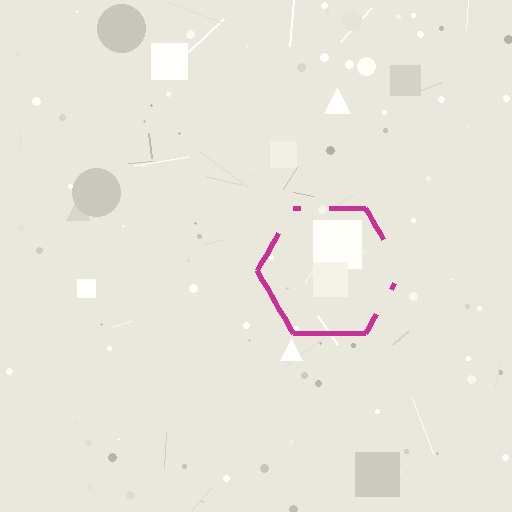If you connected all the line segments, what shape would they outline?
They would outline a hexagon.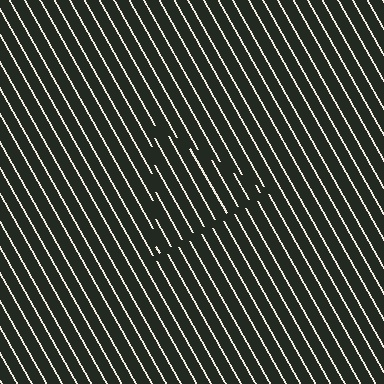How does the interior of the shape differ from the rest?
The interior of the shape contains the same grating, shifted by half a period — the contour is defined by the phase discontinuity where line-ends from the inner and outer gratings abut.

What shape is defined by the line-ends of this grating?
An illusory triangle. The interior of the shape contains the same grating, shifted by half a period — the contour is defined by the phase discontinuity where line-ends from the inner and outer gratings abut.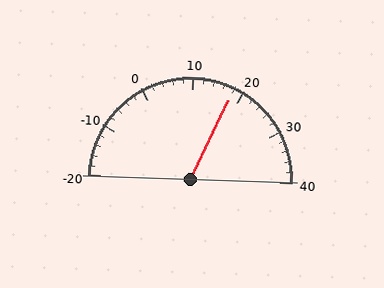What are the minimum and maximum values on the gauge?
The gauge ranges from -20 to 40.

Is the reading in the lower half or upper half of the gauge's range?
The reading is in the upper half of the range (-20 to 40).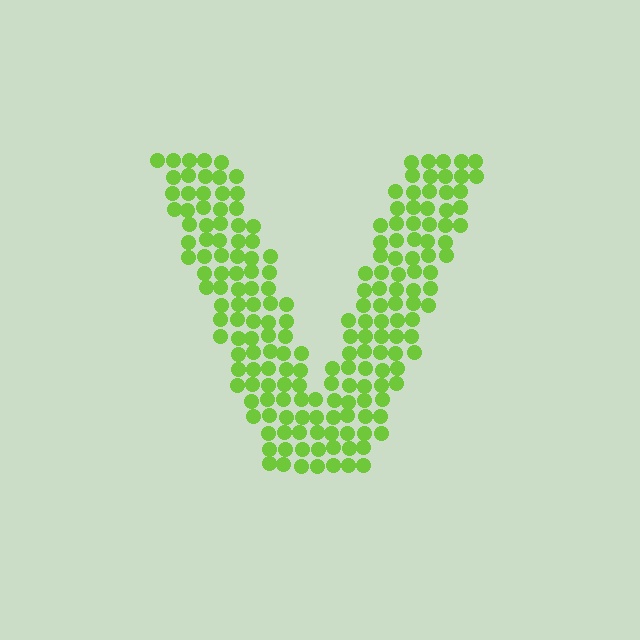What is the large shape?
The large shape is the letter V.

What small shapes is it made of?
It is made of small circles.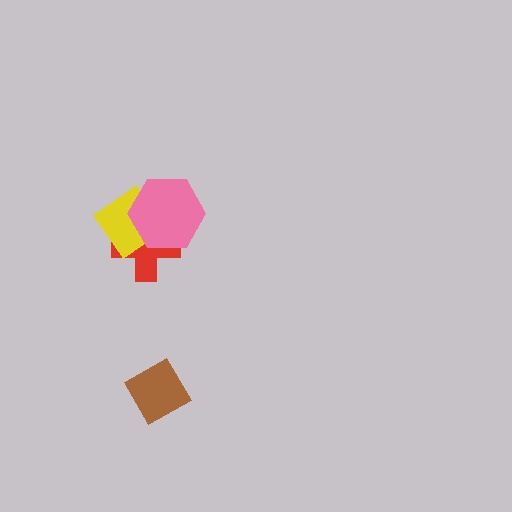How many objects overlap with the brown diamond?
0 objects overlap with the brown diamond.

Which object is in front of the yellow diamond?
The pink hexagon is in front of the yellow diamond.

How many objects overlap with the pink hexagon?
2 objects overlap with the pink hexagon.